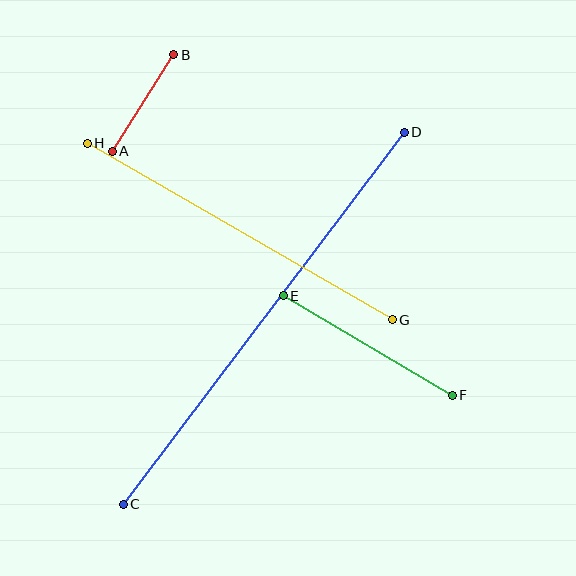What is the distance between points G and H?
The distance is approximately 352 pixels.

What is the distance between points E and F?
The distance is approximately 197 pixels.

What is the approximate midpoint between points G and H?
The midpoint is at approximately (240, 231) pixels.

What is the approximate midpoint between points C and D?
The midpoint is at approximately (264, 318) pixels.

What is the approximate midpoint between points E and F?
The midpoint is at approximately (368, 345) pixels.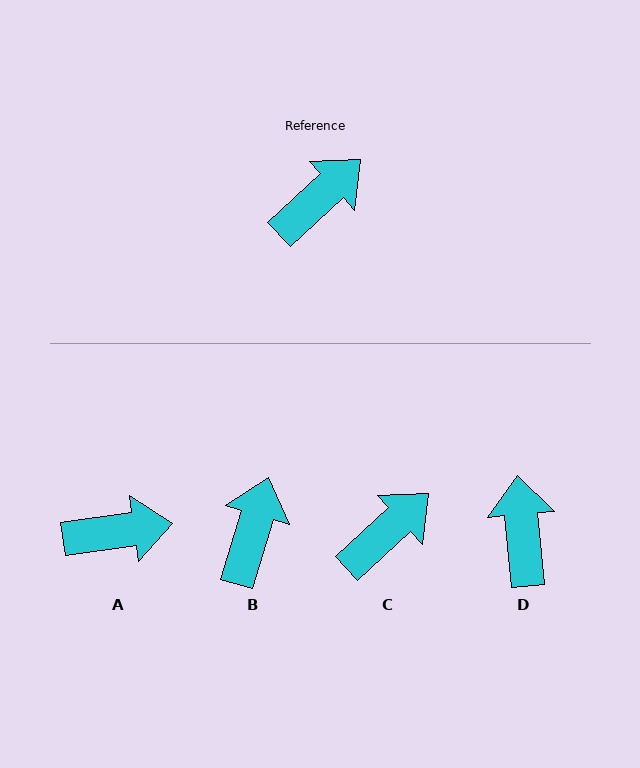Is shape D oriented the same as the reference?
No, it is off by about 53 degrees.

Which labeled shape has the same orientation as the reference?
C.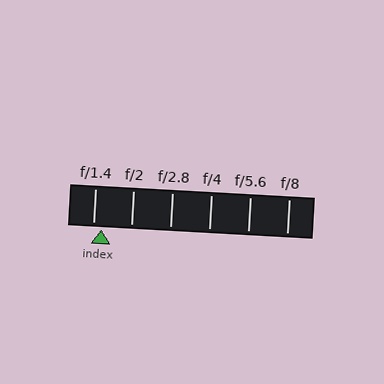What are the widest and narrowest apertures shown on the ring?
The widest aperture shown is f/1.4 and the narrowest is f/8.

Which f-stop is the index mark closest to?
The index mark is closest to f/1.4.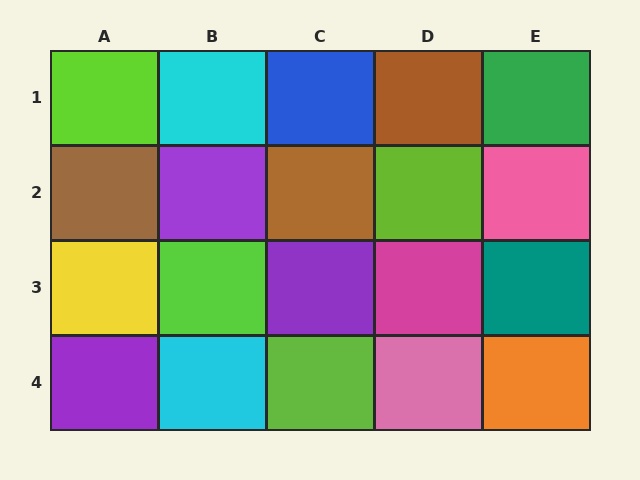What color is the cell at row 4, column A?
Purple.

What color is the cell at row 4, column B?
Cyan.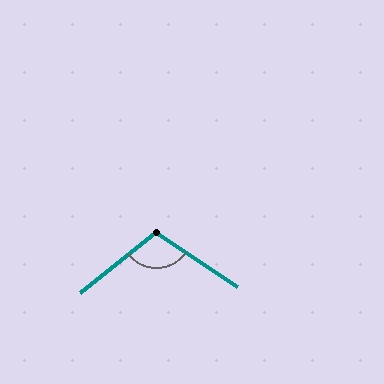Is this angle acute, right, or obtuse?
It is obtuse.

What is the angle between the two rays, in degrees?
Approximately 107 degrees.